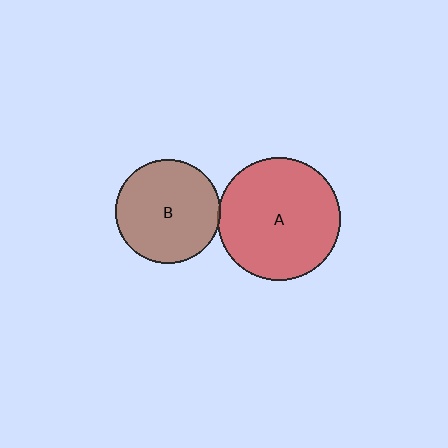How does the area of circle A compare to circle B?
Approximately 1.4 times.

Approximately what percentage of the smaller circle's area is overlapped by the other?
Approximately 5%.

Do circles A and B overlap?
Yes.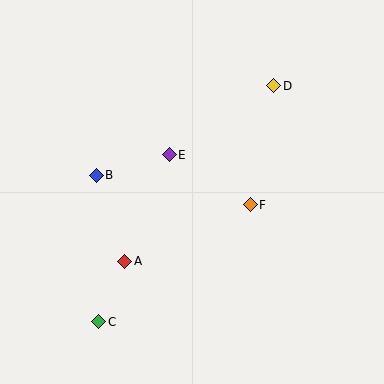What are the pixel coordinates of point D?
Point D is at (274, 86).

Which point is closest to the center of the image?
Point E at (169, 155) is closest to the center.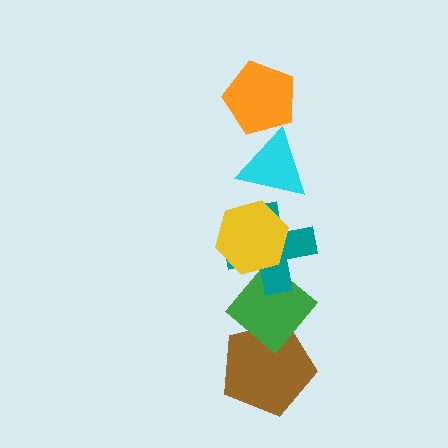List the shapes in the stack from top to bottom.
From top to bottom: the orange pentagon, the cyan triangle, the yellow hexagon, the teal cross, the green diamond, the brown pentagon.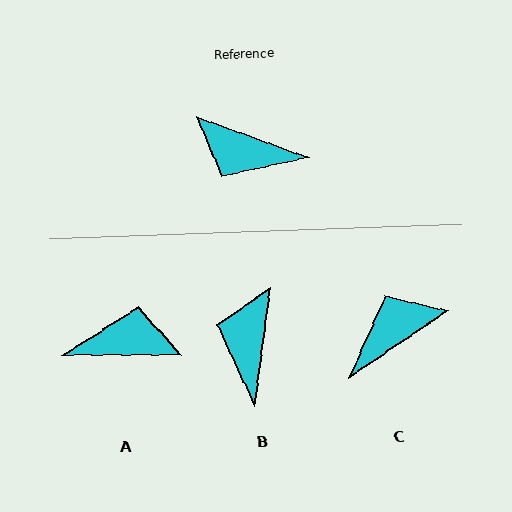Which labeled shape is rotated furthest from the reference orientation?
A, about 160 degrees away.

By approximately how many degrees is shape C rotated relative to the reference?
Approximately 126 degrees clockwise.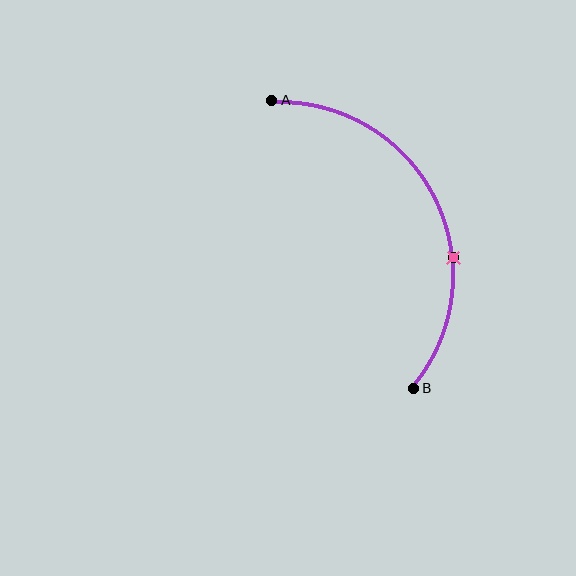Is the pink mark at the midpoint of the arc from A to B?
No. The pink mark lies on the arc but is closer to endpoint B. The arc midpoint would be at the point on the curve equidistant along the arc from both A and B.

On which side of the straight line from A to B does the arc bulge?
The arc bulges to the right of the straight line connecting A and B.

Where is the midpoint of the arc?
The arc midpoint is the point on the curve farthest from the straight line joining A and B. It sits to the right of that line.